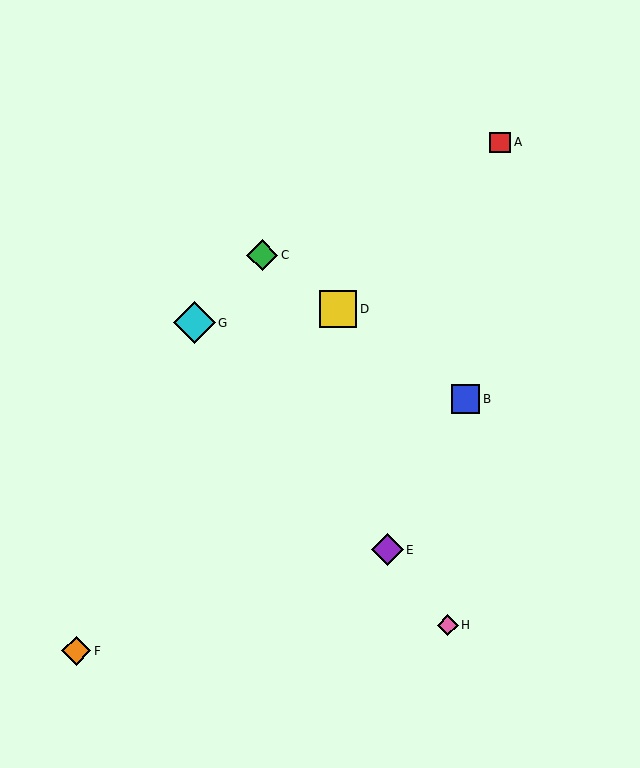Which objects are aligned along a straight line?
Objects B, C, D are aligned along a straight line.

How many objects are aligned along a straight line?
3 objects (B, C, D) are aligned along a straight line.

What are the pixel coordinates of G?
Object G is at (194, 323).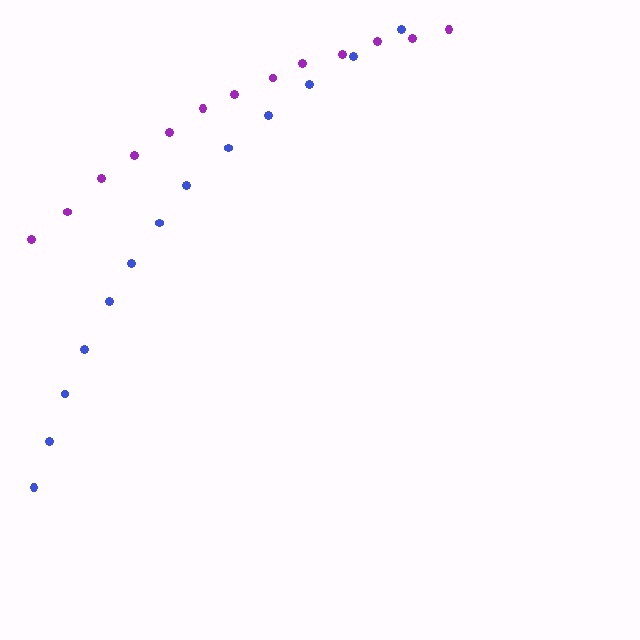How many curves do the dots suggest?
There are 2 distinct paths.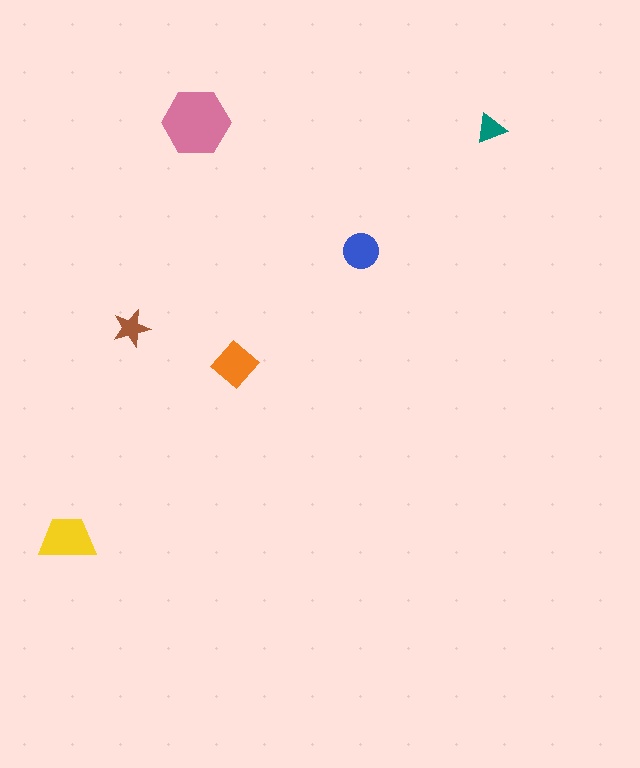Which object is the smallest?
The teal triangle.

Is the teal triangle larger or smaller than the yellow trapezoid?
Smaller.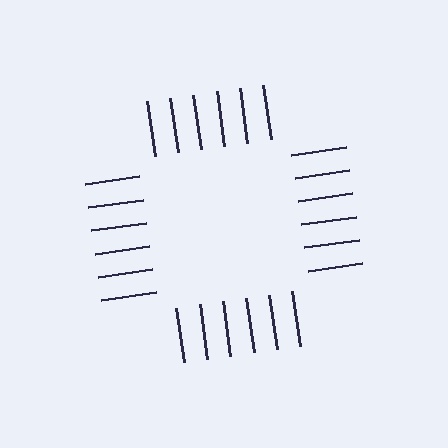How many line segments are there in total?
24 — 6 along each of the 4 edges.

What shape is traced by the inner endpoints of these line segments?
An illusory square — the line segments terminate on its edges but no continuous stroke is drawn.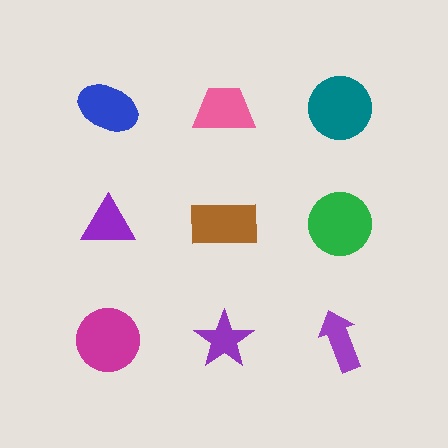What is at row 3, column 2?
A purple star.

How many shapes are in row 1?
3 shapes.